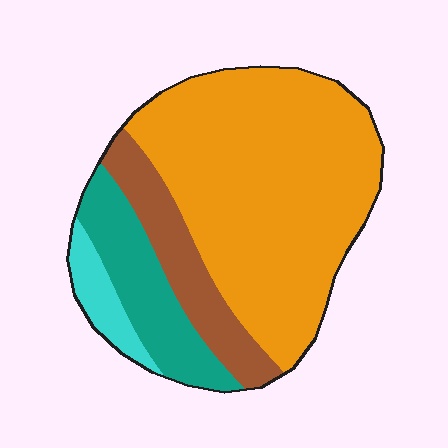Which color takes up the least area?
Cyan, at roughly 5%.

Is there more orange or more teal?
Orange.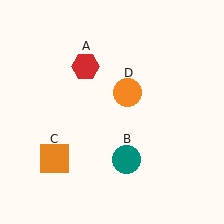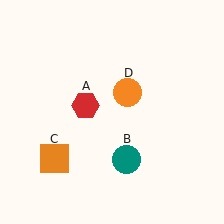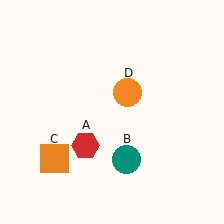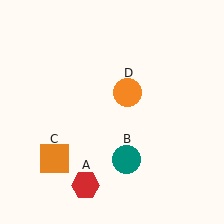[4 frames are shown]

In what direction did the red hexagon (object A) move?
The red hexagon (object A) moved down.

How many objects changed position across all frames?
1 object changed position: red hexagon (object A).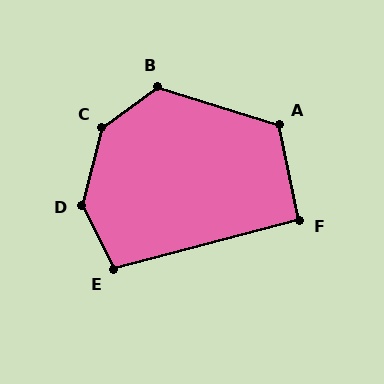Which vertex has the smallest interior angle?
F, at approximately 94 degrees.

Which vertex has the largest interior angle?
C, at approximately 141 degrees.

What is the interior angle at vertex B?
Approximately 126 degrees (obtuse).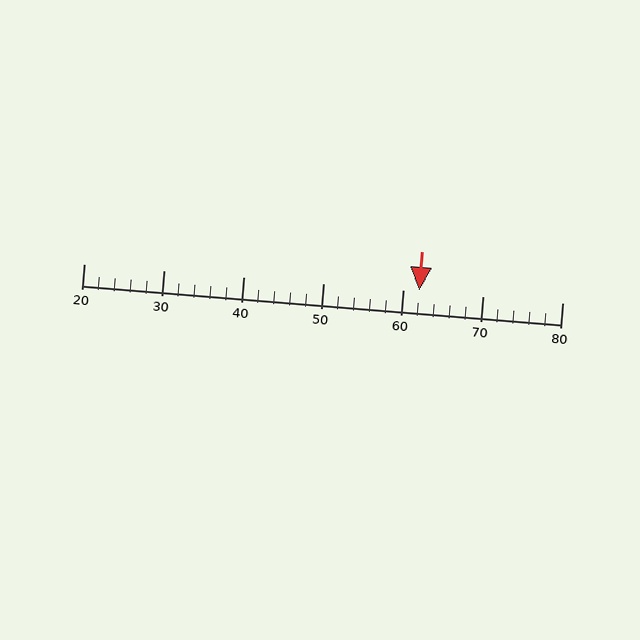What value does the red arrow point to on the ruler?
The red arrow points to approximately 62.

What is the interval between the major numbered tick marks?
The major tick marks are spaced 10 units apart.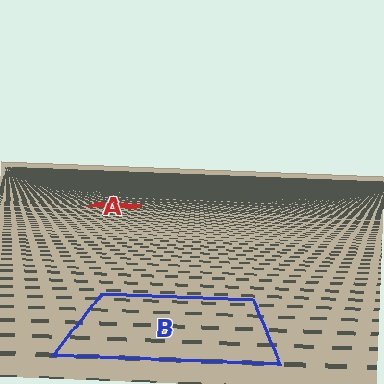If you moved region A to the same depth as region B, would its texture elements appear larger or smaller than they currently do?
They would appear larger. At a closer depth, the same texture elements are projected at a bigger on-screen size.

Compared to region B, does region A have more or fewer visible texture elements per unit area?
Region A has more texture elements per unit area — they are packed more densely because it is farther away.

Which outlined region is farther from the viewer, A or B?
Region A is farther from the viewer — the texture elements inside it appear smaller and more densely packed.